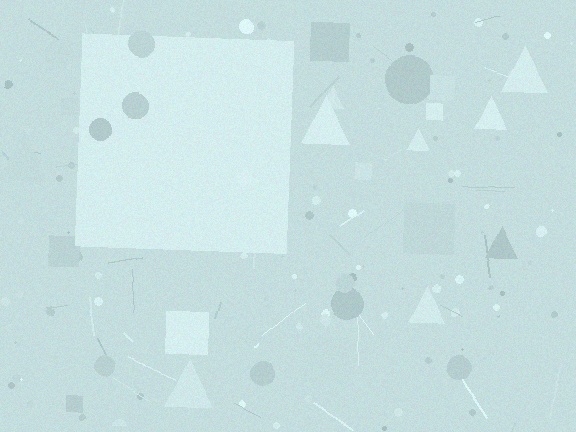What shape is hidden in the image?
A square is hidden in the image.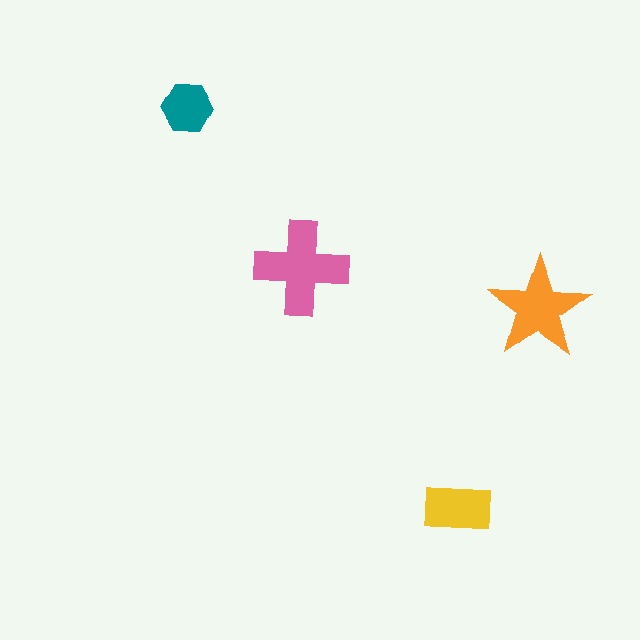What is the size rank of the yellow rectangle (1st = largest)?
3rd.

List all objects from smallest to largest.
The teal hexagon, the yellow rectangle, the orange star, the pink cross.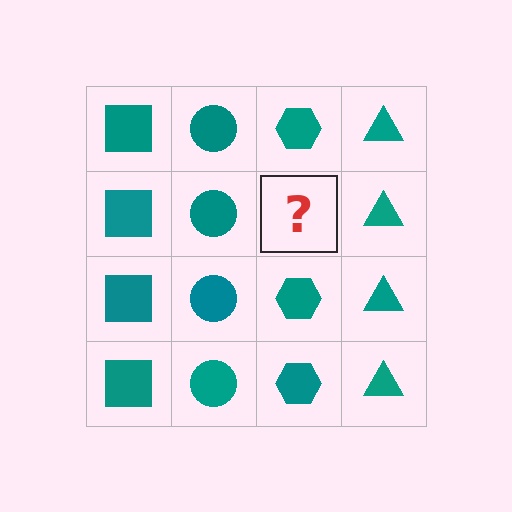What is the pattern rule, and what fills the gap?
The rule is that each column has a consistent shape. The gap should be filled with a teal hexagon.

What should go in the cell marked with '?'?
The missing cell should contain a teal hexagon.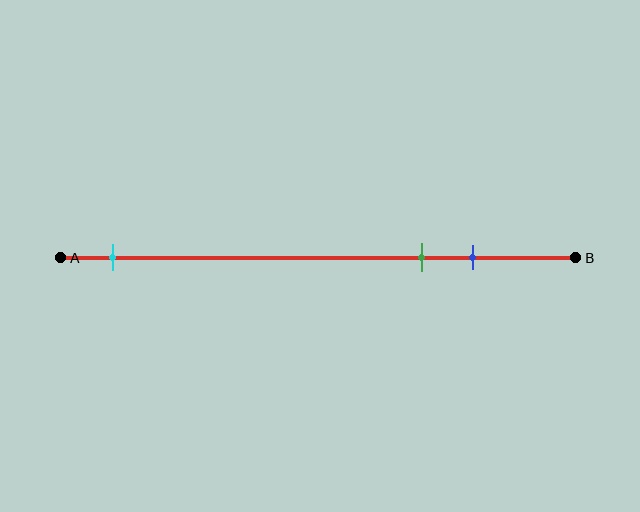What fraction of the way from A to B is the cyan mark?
The cyan mark is approximately 10% (0.1) of the way from A to B.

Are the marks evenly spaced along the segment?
No, the marks are not evenly spaced.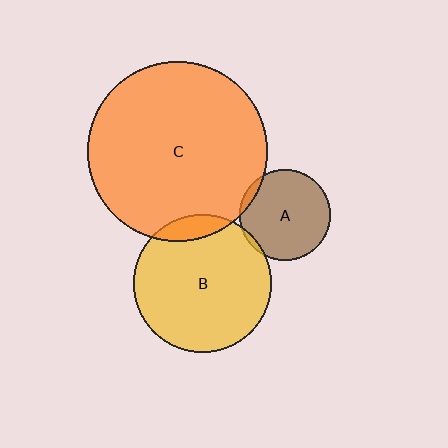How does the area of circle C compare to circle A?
Approximately 3.9 times.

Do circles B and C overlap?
Yes.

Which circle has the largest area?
Circle C (orange).